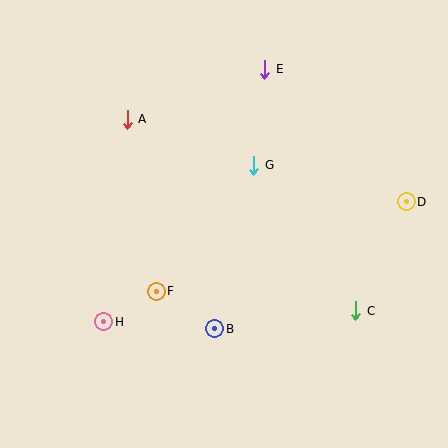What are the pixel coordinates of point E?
Point E is at (265, 69).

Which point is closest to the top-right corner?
Point E is closest to the top-right corner.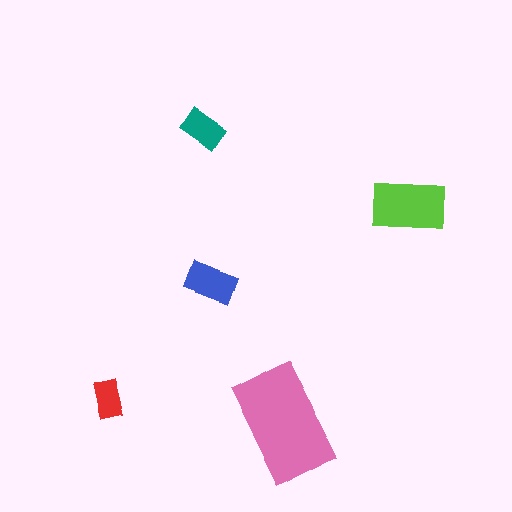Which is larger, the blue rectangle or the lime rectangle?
The lime one.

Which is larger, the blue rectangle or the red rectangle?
The blue one.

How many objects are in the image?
There are 5 objects in the image.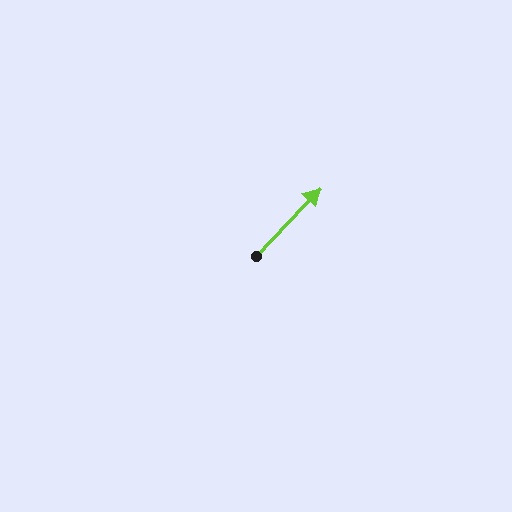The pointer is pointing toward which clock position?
Roughly 1 o'clock.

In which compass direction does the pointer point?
Northeast.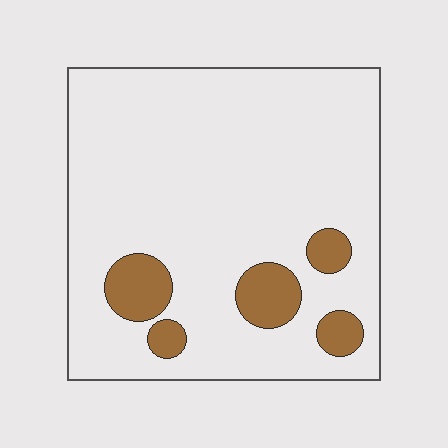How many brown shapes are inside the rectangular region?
5.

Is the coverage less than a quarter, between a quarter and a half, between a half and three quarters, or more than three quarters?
Less than a quarter.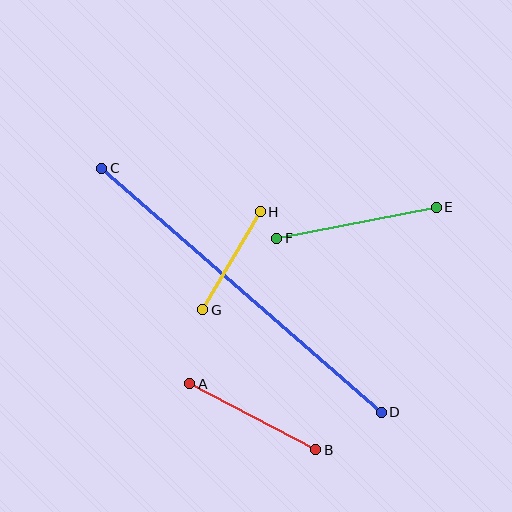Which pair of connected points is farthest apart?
Points C and D are farthest apart.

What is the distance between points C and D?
The distance is approximately 371 pixels.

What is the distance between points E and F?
The distance is approximately 163 pixels.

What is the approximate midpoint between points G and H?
The midpoint is at approximately (231, 261) pixels.